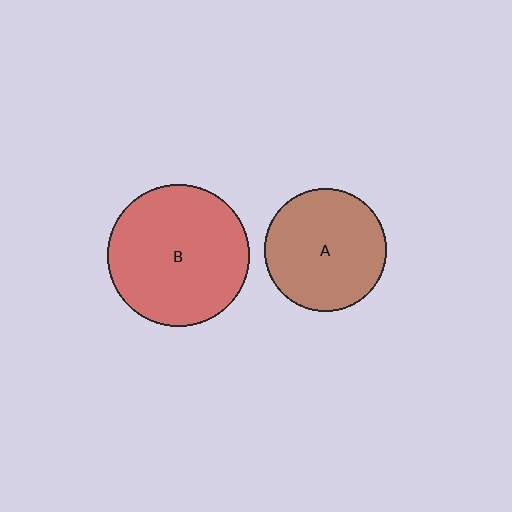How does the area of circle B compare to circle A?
Approximately 1.3 times.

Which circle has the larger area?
Circle B (red).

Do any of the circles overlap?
No, none of the circles overlap.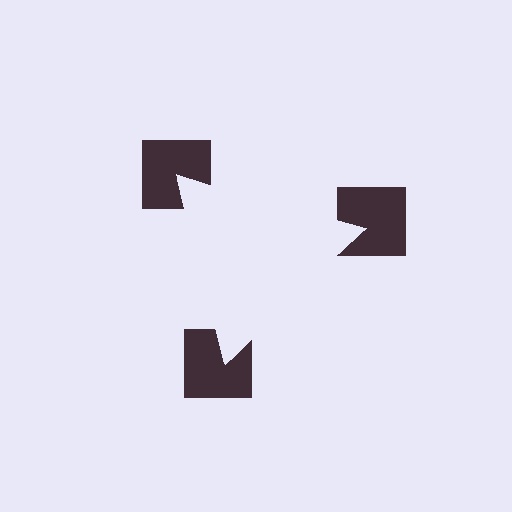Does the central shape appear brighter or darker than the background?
It typically appears slightly brighter than the background, even though no actual brightness change is drawn.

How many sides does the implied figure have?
3 sides.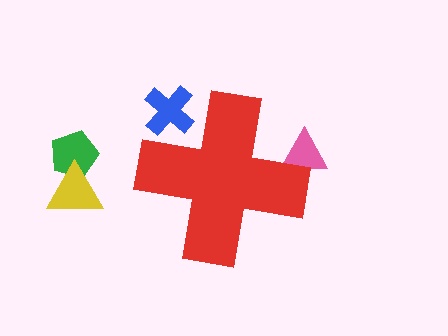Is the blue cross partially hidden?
Yes, the blue cross is partially hidden behind the red cross.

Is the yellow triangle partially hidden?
No, the yellow triangle is fully visible.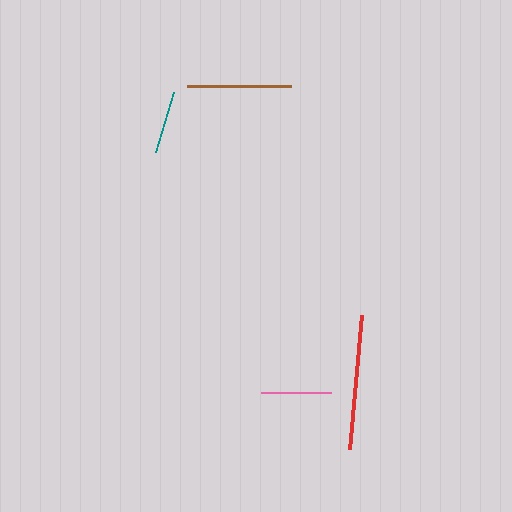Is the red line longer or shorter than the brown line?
The red line is longer than the brown line.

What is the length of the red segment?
The red segment is approximately 135 pixels long.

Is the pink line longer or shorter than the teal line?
The pink line is longer than the teal line.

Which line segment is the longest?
The red line is the longest at approximately 135 pixels.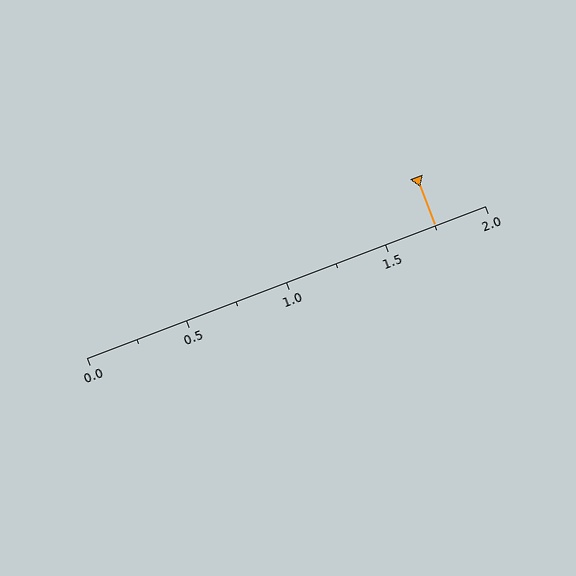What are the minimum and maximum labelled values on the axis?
The axis runs from 0.0 to 2.0.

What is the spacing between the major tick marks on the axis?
The major ticks are spaced 0.5 apart.